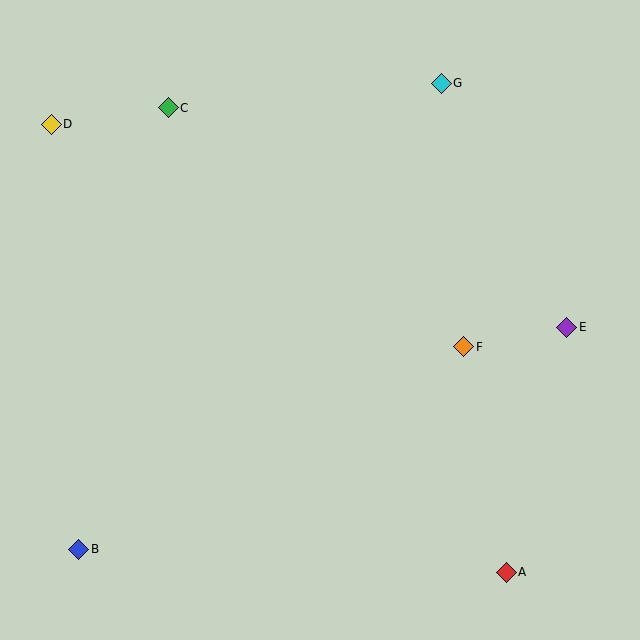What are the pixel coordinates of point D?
Point D is at (51, 124).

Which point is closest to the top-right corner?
Point G is closest to the top-right corner.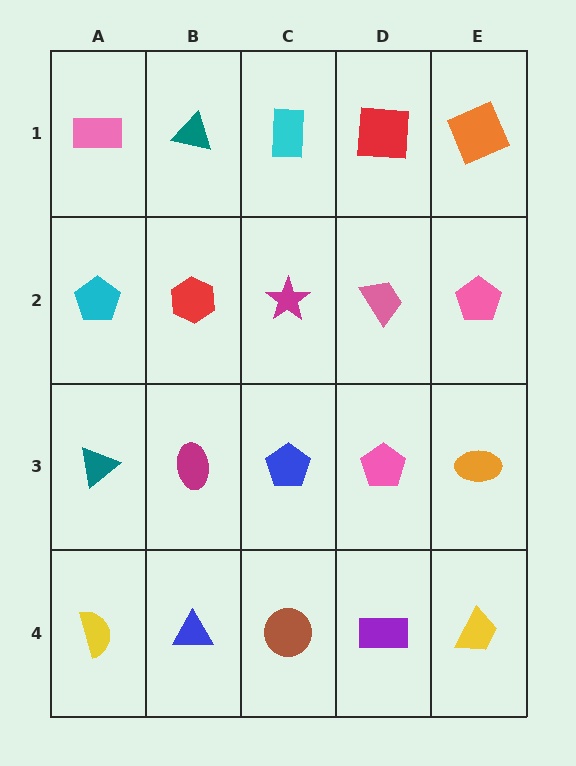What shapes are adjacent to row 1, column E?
A pink pentagon (row 2, column E), a red square (row 1, column D).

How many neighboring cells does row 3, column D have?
4.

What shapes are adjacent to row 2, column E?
An orange square (row 1, column E), an orange ellipse (row 3, column E), a pink trapezoid (row 2, column D).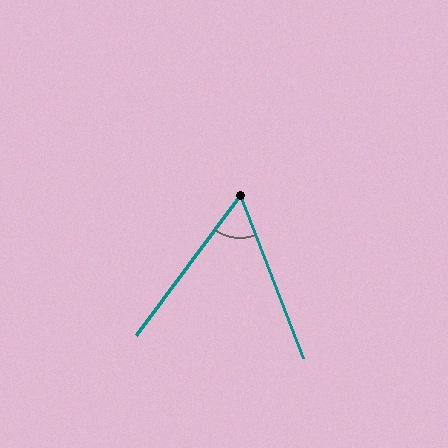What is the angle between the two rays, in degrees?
Approximately 58 degrees.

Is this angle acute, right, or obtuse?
It is acute.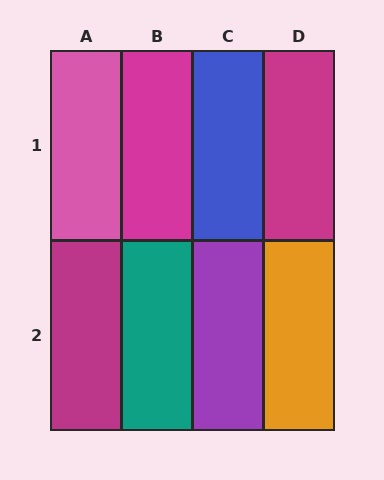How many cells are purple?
1 cell is purple.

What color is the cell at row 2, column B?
Teal.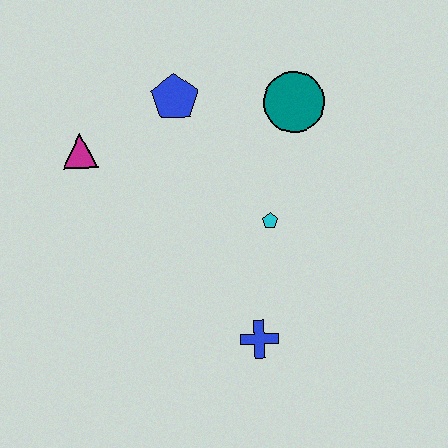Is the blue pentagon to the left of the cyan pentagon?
Yes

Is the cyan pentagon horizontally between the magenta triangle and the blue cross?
No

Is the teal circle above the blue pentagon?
No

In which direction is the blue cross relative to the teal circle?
The blue cross is below the teal circle.